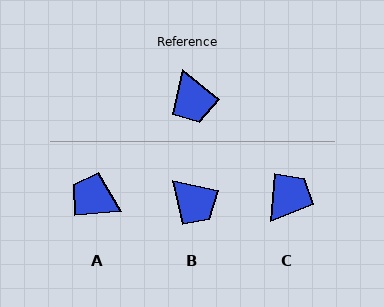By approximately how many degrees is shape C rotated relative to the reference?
Approximately 123 degrees counter-clockwise.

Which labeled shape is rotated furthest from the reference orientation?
A, about 137 degrees away.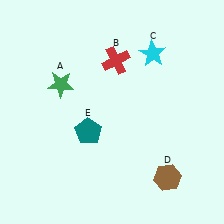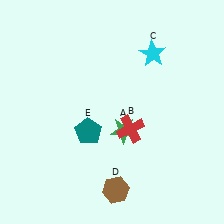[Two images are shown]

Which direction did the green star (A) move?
The green star (A) moved right.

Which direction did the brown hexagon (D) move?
The brown hexagon (D) moved left.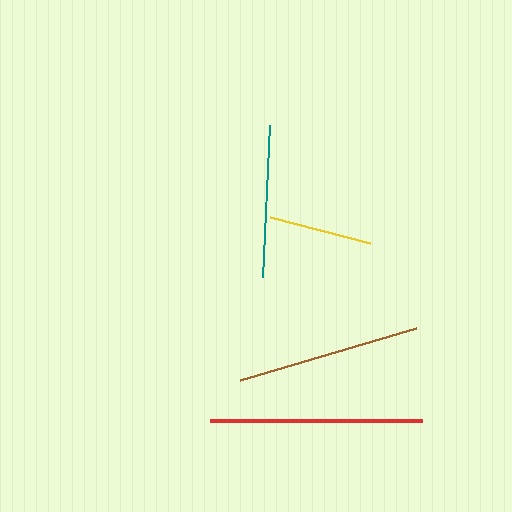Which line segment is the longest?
The red line is the longest at approximately 212 pixels.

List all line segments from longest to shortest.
From longest to shortest: red, brown, teal, yellow.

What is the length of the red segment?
The red segment is approximately 212 pixels long.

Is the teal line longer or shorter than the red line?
The red line is longer than the teal line.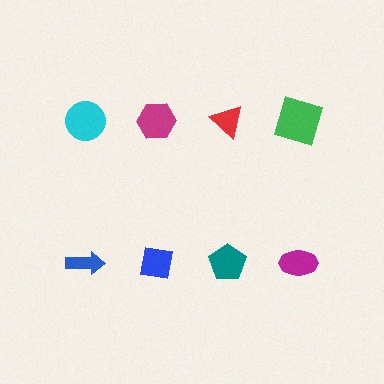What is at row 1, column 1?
A cyan circle.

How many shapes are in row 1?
4 shapes.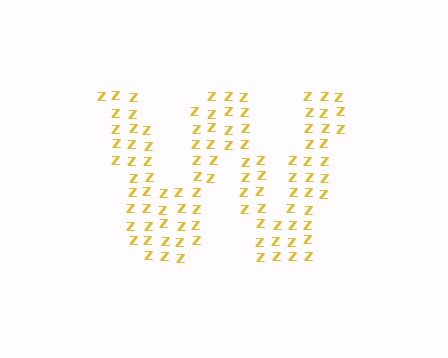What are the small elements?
The small elements are letter Z's.